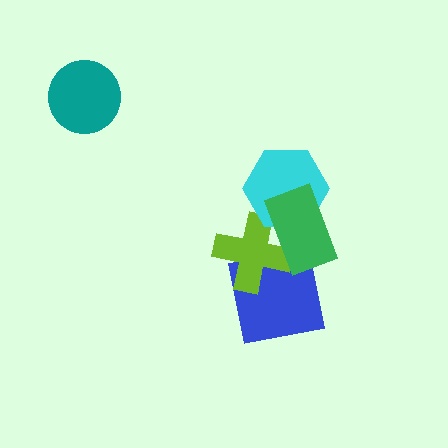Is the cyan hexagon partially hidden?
Yes, it is partially covered by another shape.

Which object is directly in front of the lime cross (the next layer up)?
The cyan hexagon is directly in front of the lime cross.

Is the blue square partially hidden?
Yes, it is partially covered by another shape.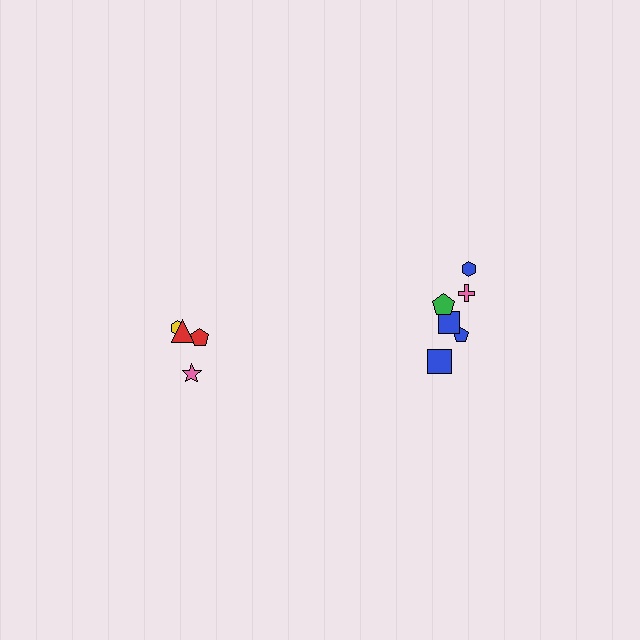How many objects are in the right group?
There are 6 objects.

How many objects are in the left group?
There are 4 objects.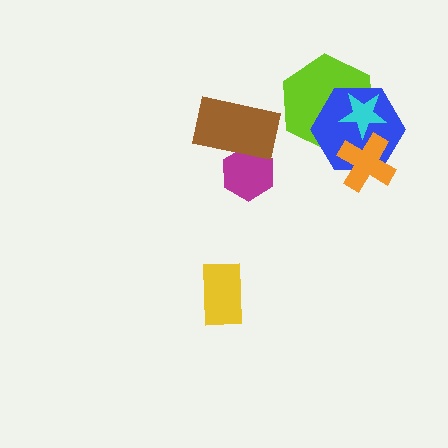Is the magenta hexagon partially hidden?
Yes, it is partially covered by another shape.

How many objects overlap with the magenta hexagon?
1 object overlaps with the magenta hexagon.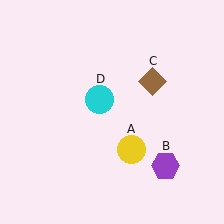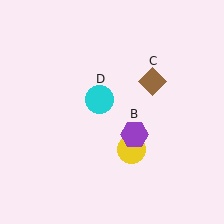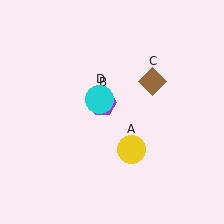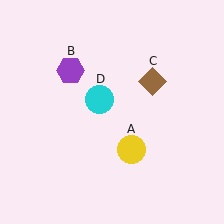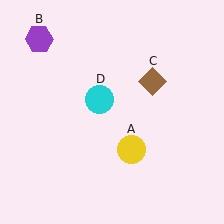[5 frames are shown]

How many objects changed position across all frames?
1 object changed position: purple hexagon (object B).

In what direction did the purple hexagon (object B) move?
The purple hexagon (object B) moved up and to the left.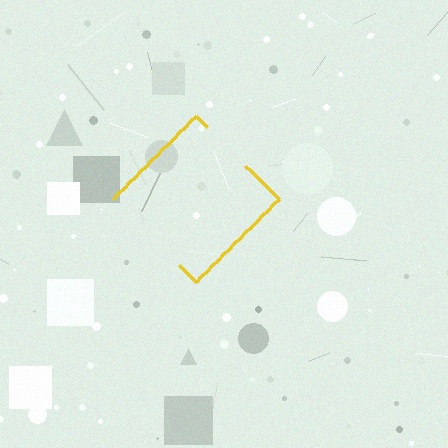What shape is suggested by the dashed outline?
The dashed outline suggests a diamond.